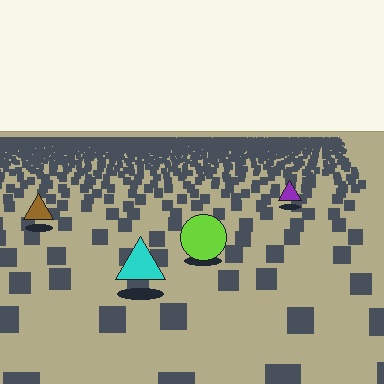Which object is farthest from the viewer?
The purple triangle is farthest from the viewer. It appears smaller and the ground texture around it is denser.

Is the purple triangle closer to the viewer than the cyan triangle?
No. The cyan triangle is closer — you can tell from the texture gradient: the ground texture is coarser near it.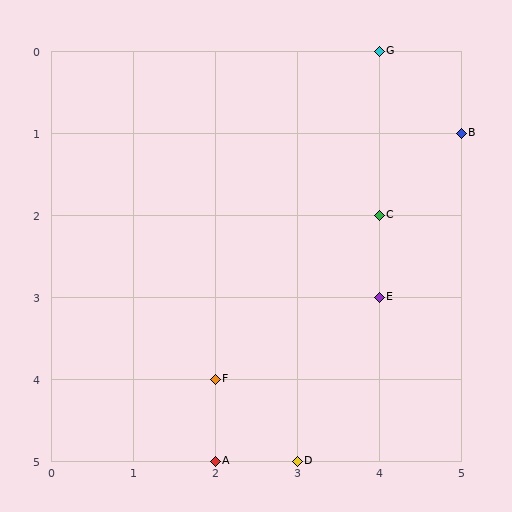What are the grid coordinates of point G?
Point G is at grid coordinates (4, 0).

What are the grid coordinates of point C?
Point C is at grid coordinates (4, 2).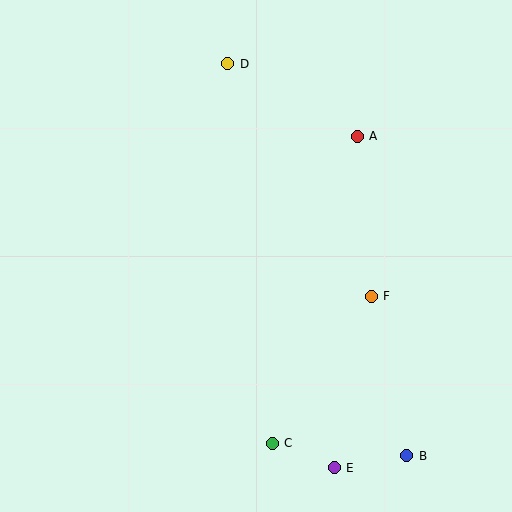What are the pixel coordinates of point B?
Point B is at (407, 456).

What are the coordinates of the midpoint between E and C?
The midpoint between E and C is at (303, 456).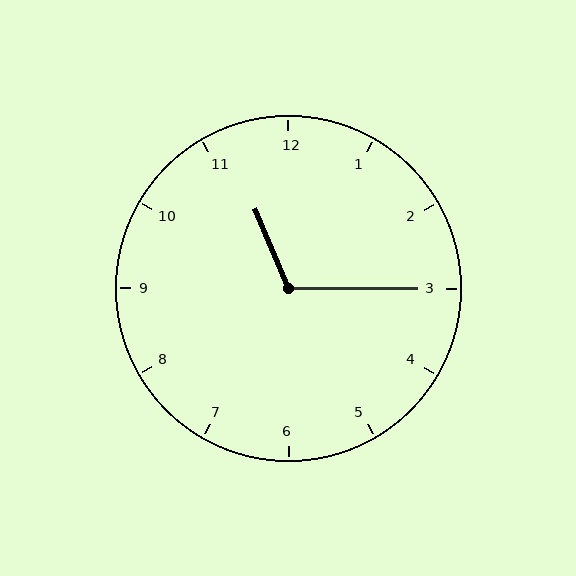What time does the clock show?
11:15.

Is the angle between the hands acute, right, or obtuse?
It is obtuse.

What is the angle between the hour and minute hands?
Approximately 112 degrees.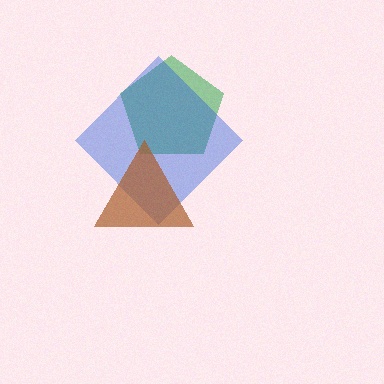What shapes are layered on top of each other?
The layered shapes are: a green pentagon, a blue diamond, a brown triangle.